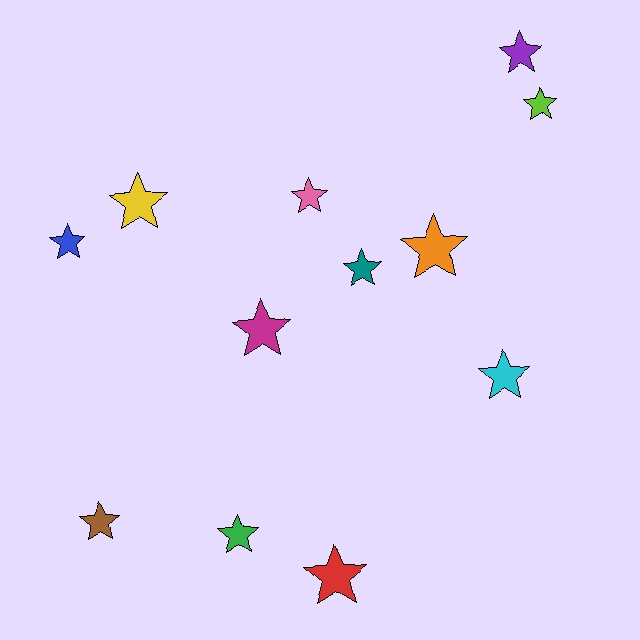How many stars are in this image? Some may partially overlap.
There are 12 stars.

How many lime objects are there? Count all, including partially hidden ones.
There is 1 lime object.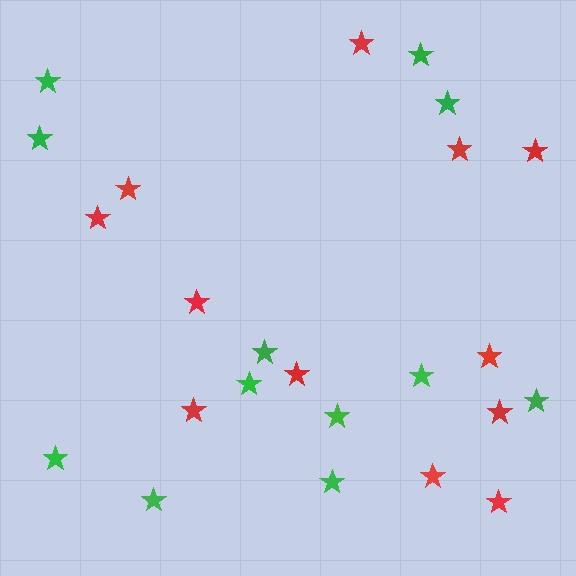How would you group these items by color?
There are 2 groups: one group of red stars (12) and one group of green stars (12).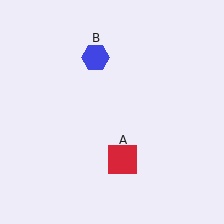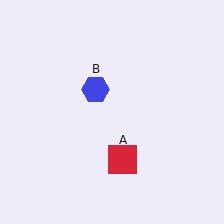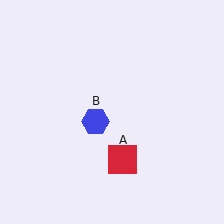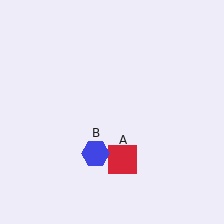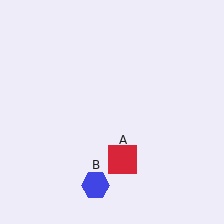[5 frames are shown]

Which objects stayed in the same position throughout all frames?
Red square (object A) remained stationary.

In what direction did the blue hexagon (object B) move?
The blue hexagon (object B) moved down.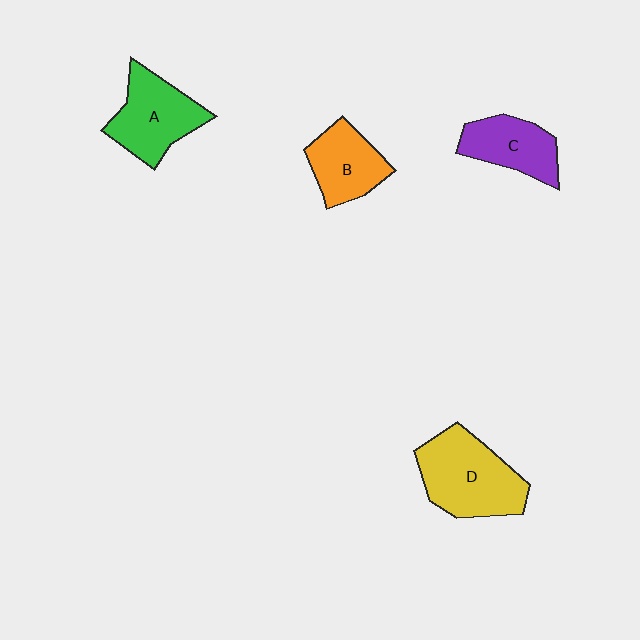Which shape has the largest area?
Shape D (yellow).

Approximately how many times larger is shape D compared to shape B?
Approximately 1.5 times.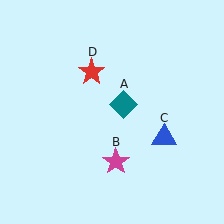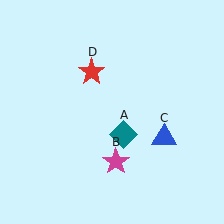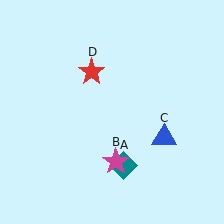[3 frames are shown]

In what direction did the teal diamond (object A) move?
The teal diamond (object A) moved down.